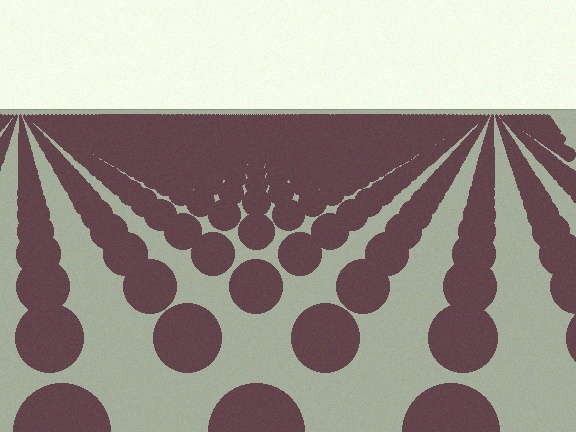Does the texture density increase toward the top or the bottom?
Density increases toward the top.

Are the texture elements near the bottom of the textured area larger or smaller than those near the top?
Larger. Near the bottom, elements are closer to the viewer and appear at a bigger on-screen size.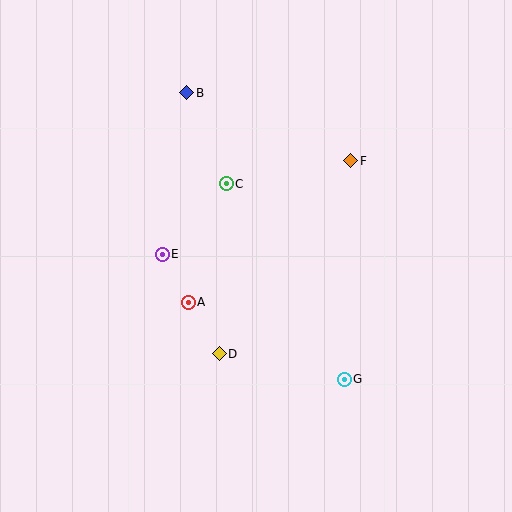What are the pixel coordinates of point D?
Point D is at (219, 354).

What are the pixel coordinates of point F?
Point F is at (351, 161).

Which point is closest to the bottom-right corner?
Point G is closest to the bottom-right corner.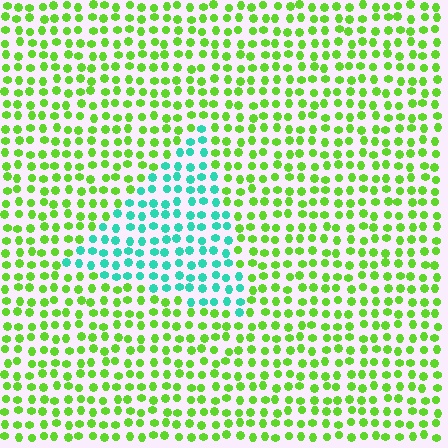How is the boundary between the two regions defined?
The boundary is defined purely by a slight shift in hue (about 65 degrees). Spacing, size, and orientation are identical on both sides.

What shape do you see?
I see a triangle.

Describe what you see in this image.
The image is filled with small lime elements in a uniform arrangement. A triangle-shaped region is visible where the elements are tinted to a slightly different hue, forming a subtle color boundary.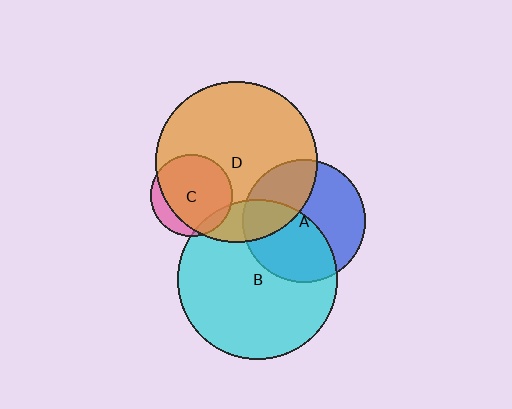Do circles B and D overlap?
Yes.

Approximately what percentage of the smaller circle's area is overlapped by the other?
Approximately 15%.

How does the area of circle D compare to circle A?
Approximately 1.7 times.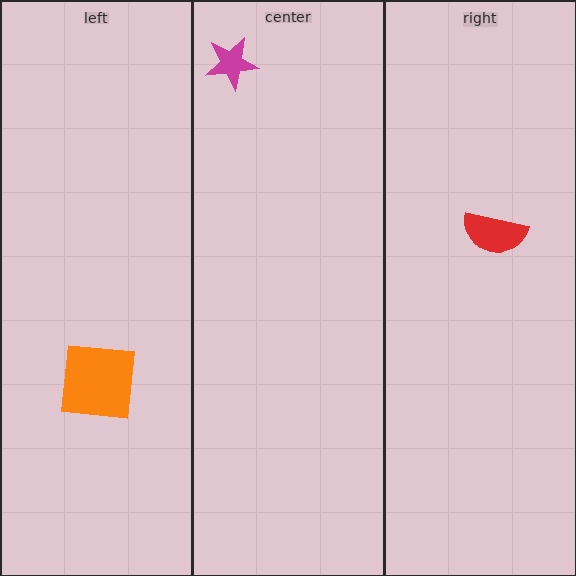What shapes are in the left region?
The orange square.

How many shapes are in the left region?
1.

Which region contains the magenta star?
The center region.